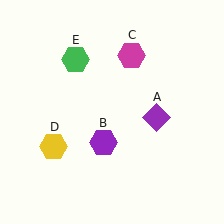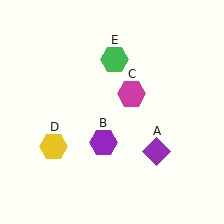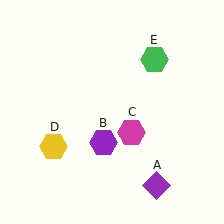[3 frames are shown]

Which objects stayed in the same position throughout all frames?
Purple hexagon (object B) and yellow hexagon (object D) remained stationary.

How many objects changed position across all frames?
3 objects changed position: purple diamond (object A), magenta hexagon (object C), green hexagon (object E).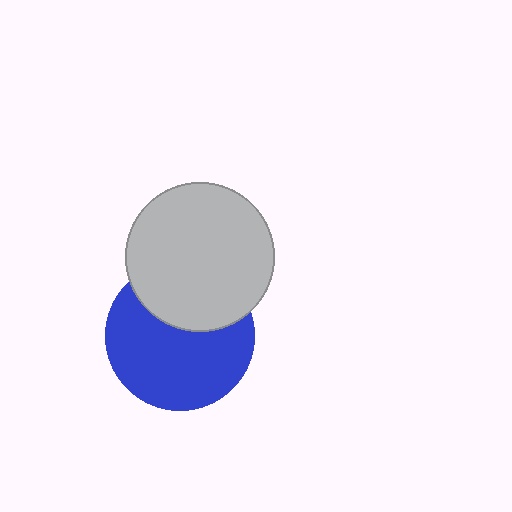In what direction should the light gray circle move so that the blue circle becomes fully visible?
The light gray circle should move up. That is the shortest direction to clear the overlap and leave the blue circle fully visible.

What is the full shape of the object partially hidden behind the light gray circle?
The partially hidden object is a blue circle.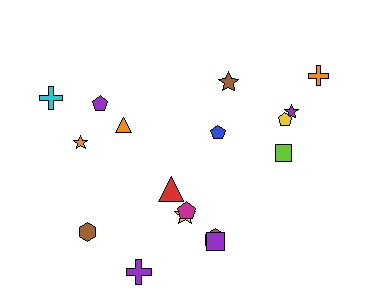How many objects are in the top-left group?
There are 4 objects.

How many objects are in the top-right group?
There are 6 objects.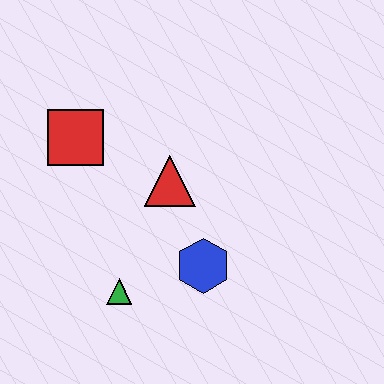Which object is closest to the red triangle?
The blue hexagon is closest to the red triangle.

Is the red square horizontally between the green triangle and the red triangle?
No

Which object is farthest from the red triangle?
The green triangle is farthest from the red triangle.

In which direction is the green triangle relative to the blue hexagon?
The green triangle is to the left of the blue hexagon.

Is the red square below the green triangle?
No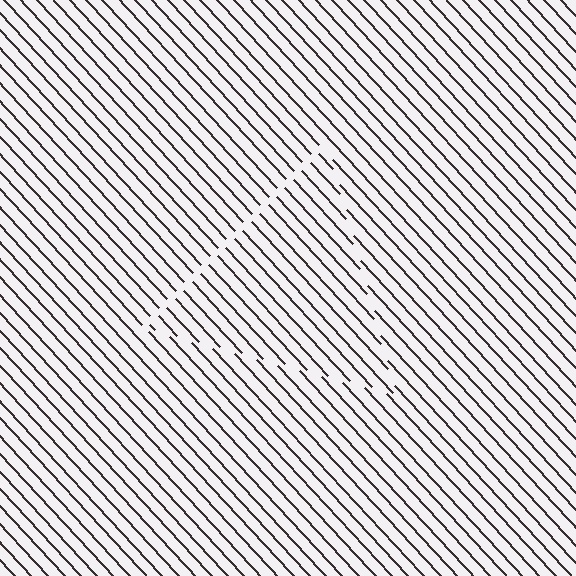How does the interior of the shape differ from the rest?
The interior of the shape contains the same grating, shifted by half a period — the contour is defined by the phase discontinuity where line-ends from the inner and outer gratings abut.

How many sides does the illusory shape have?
3 sides — the line-ends trace a triangle.